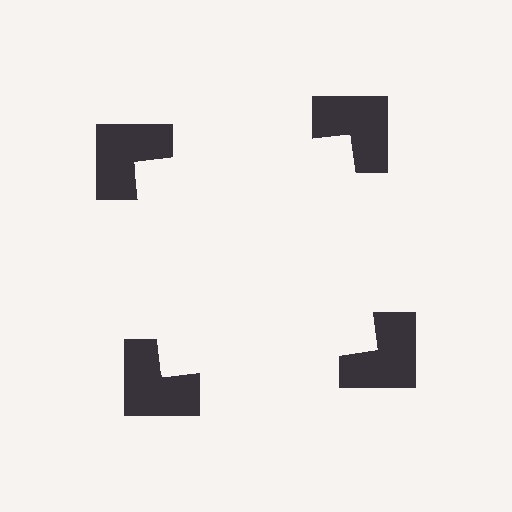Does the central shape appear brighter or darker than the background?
It typically appears slightly brighter than the background, even though no actual brightness change is drawn.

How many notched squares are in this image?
There are 4 — one at each vertex of the illusory square.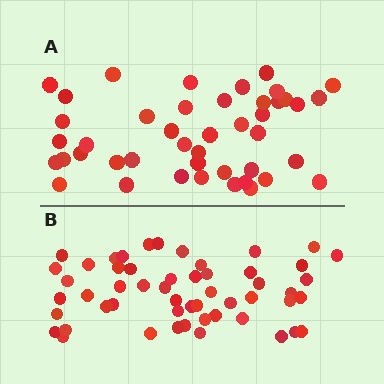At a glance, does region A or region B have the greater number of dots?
Region B (the bottom region) has more dots.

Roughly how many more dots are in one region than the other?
Region B has roughly 8 or so more dots than region A.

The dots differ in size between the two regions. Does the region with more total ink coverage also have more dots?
No. Region A has more total ink coverage because its dots are larger, but region B actually contains more individual dots. Total area can be misleading — the number of items is what matters here.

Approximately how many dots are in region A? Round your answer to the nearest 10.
About 40 dots. (The exact count is 44, which rounds to 40.)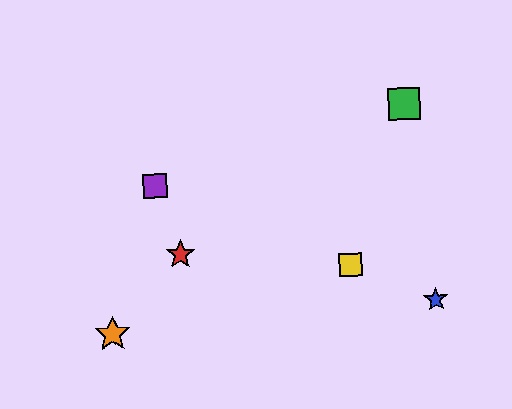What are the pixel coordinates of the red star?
The red star is at (180, 254).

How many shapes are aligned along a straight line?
3 shapes (the blue star, the yellow square, the purple square) are aligned along a straight line.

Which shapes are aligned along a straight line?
The blue star, the yellow square, the purple square are aligned along a straight line.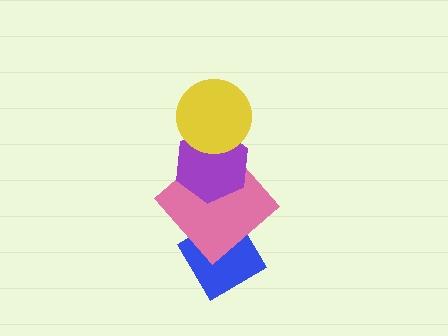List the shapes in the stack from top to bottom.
From top to bottom: the yellow circle, the purple hexagon, the pink diamond, the blue diamond.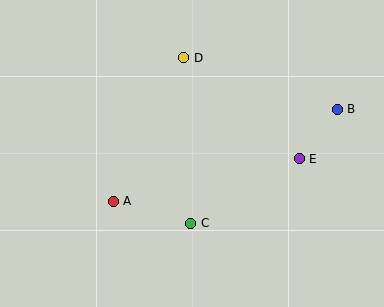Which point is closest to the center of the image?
Point C at (191, 223) is closest to the center.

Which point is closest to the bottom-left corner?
Point A is closest to the bottom-left corner.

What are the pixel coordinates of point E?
Point E is at (299, 159).